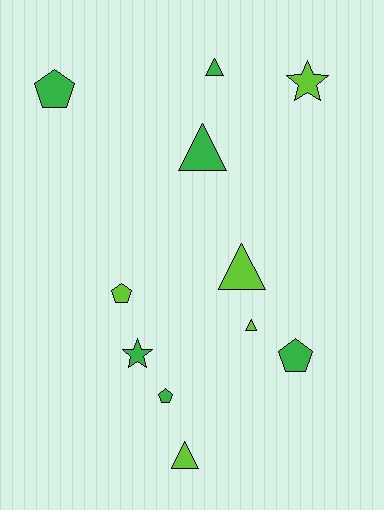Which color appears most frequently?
Green, with 6 objects.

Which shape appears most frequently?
Triangle, with 5 objects.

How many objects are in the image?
There are 11 objects.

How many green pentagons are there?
There are 3 green pentagons.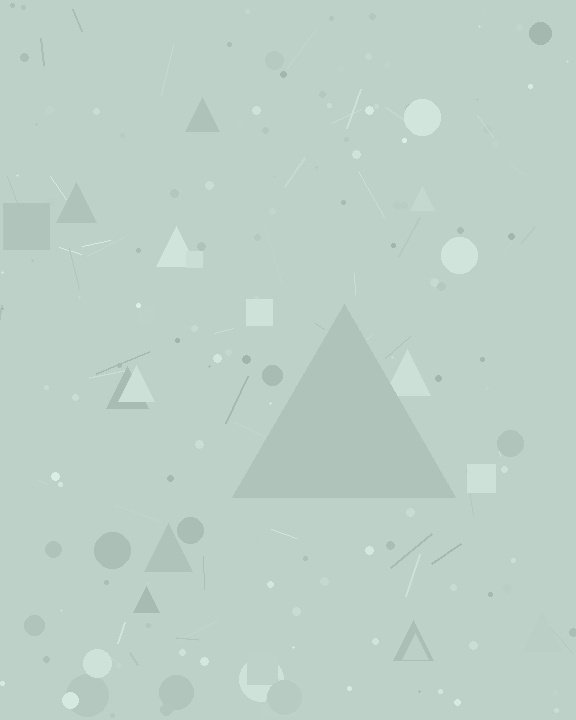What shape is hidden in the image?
A triangle is hidden in the image.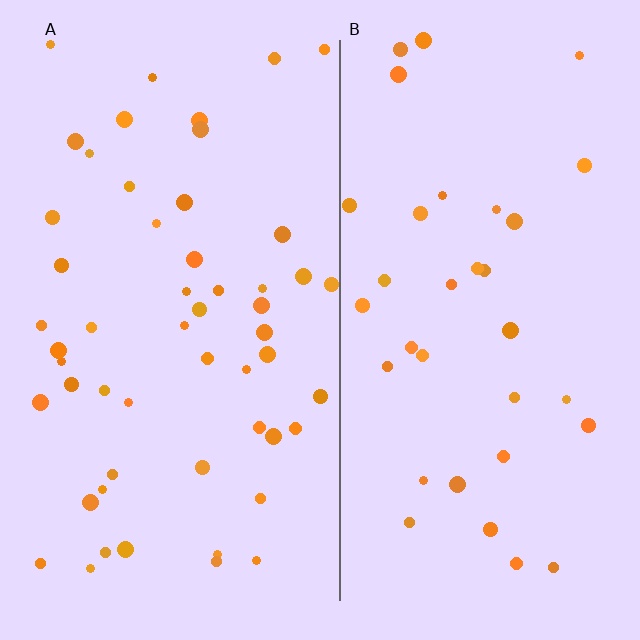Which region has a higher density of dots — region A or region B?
A (the left).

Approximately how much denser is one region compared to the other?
Approximately 1.6× — region A over region B.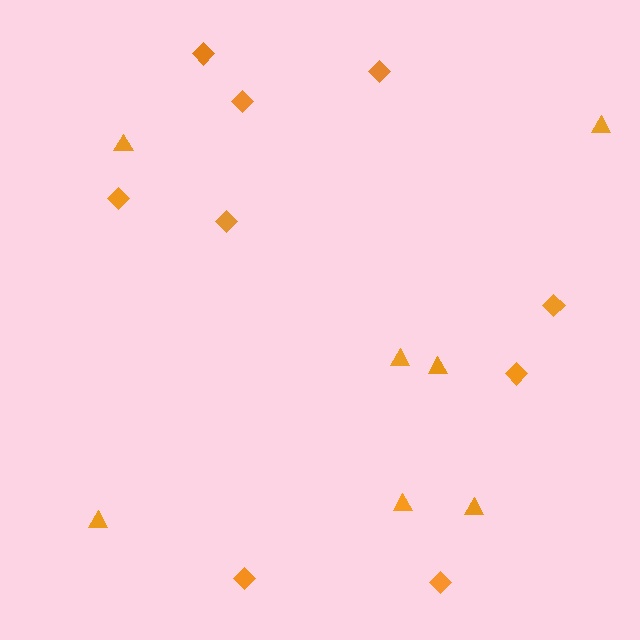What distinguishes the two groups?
There are 2 groups: one group of diamonds (9) and one group of triangles (7).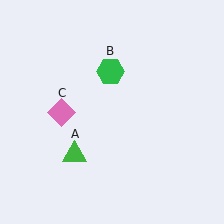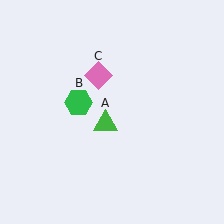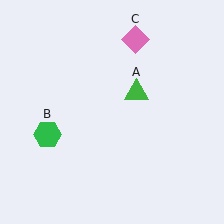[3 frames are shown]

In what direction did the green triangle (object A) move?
The green triangle (object A) moved up and to the right.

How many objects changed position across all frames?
3 objects changed position: green triangle (object A), green hexagon (object B), pink diamond (object C).